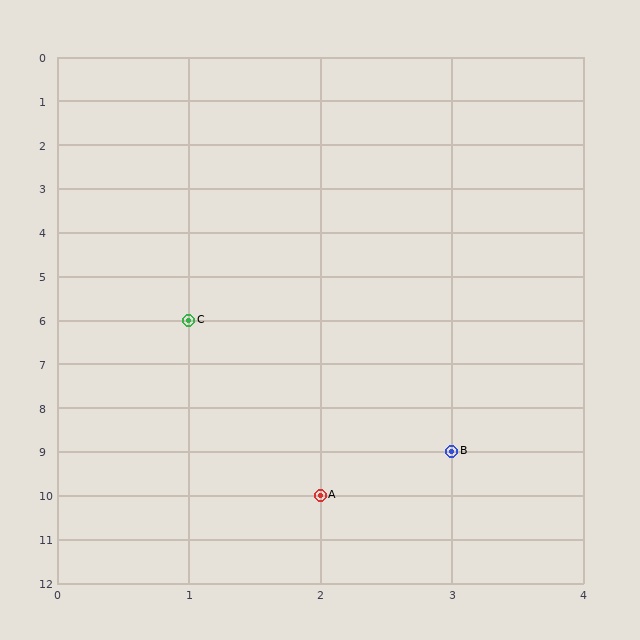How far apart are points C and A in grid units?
Points C and A are 1 column and 4 rows apart (about 4.1 grid units diagonally).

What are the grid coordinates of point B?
Point B is at grid coordinates (3, 9).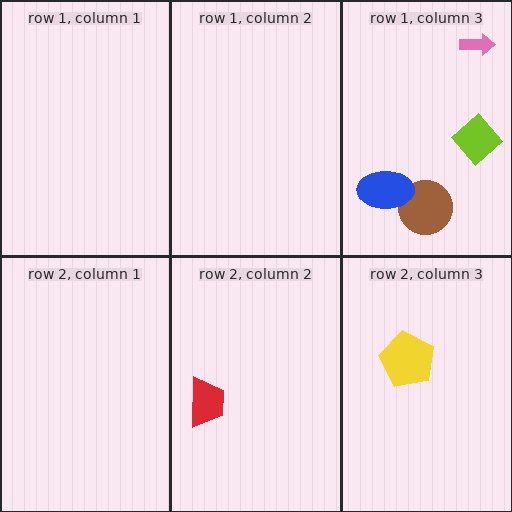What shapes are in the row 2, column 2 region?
The red trapezoid.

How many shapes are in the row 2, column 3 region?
1.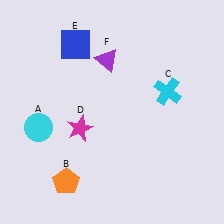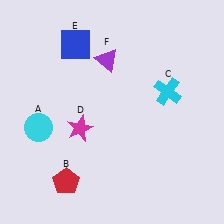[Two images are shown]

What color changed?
The pentagon (B) changed from orange in Image 1 to red in Image 2.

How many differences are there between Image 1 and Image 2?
There is 1 difference between the two images.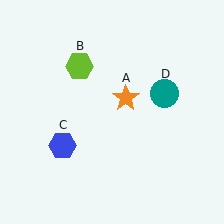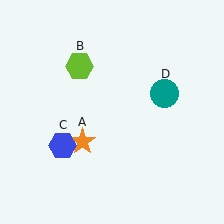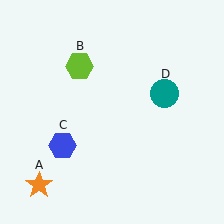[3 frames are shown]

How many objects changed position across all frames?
1 object changed position: orange star (object A).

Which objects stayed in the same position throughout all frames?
Lime hexagon (object B) and blue hexagon (object C) and teal circle (object D) remained stationary.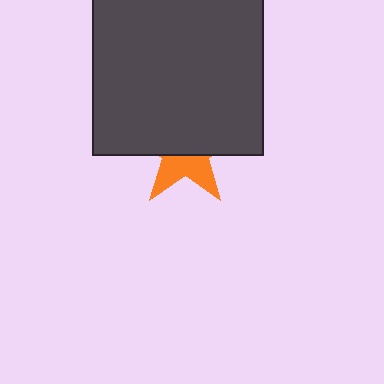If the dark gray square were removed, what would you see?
You would see the complete orange star.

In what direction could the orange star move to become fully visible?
The orange star could move down. That would shift it out from behind the dark gray square entirely.